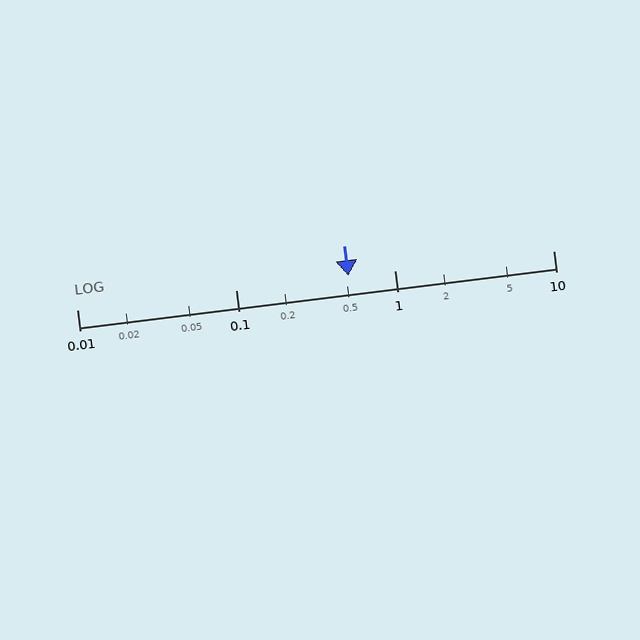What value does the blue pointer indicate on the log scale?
The pointer indicates approximately 0.51.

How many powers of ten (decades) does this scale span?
The scale spans 3 decades, from 0.01 to 10.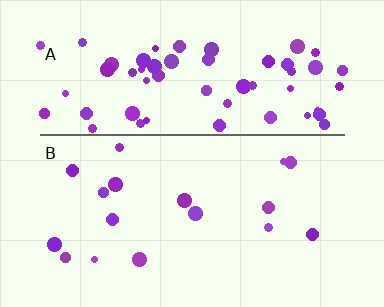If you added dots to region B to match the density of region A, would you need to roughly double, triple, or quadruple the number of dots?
Approximately quadruple.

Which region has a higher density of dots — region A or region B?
A (the top).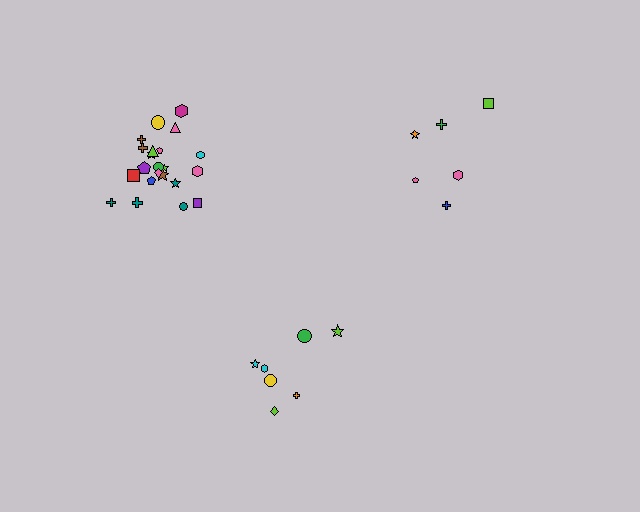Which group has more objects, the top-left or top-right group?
The top-left group.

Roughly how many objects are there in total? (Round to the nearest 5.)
Roughly 35 objects in total.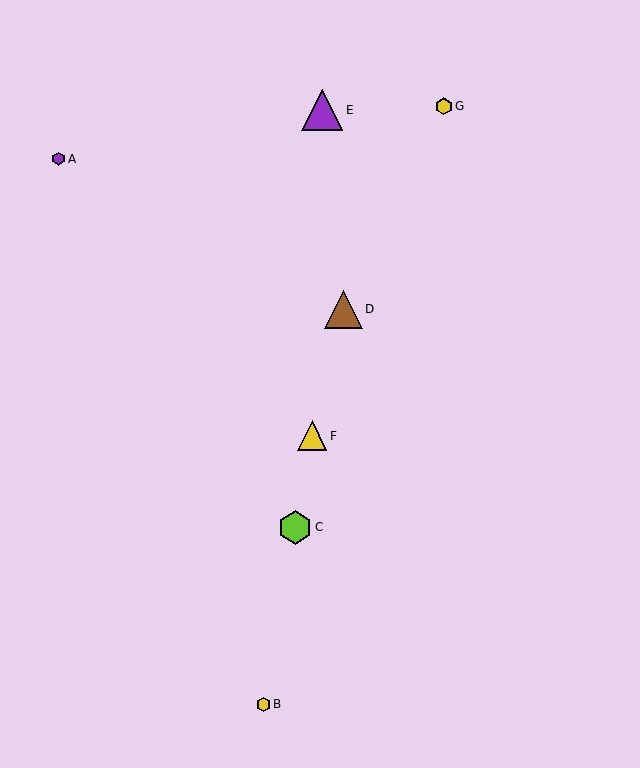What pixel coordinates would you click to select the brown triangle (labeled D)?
Click at (343, 309) to select the brown triangle D.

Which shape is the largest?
The purple triangle (labeled E) is the largest.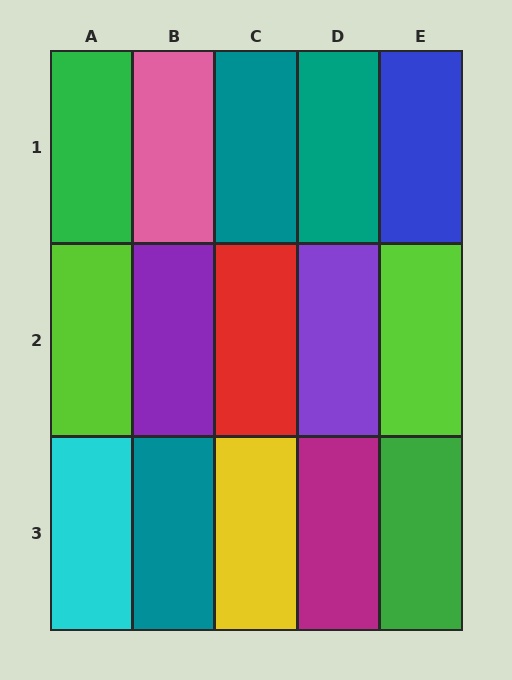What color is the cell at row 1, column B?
Pink.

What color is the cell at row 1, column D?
Teal.